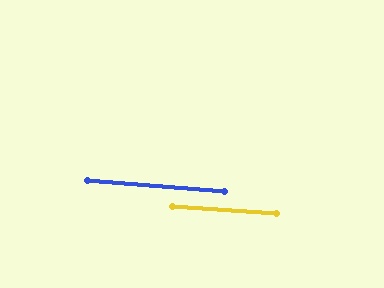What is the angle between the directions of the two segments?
Approximately 1 degree.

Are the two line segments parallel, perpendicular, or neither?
Parallel — their directions differ by only 0.7°.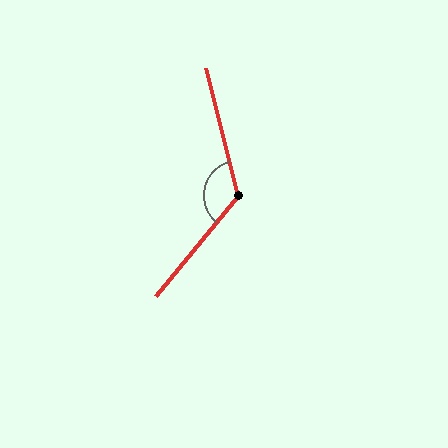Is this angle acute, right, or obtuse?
It is obtuse.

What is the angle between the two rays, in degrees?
Approximately 127 degrees.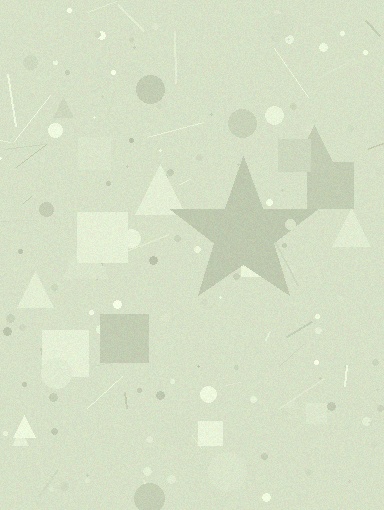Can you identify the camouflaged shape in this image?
The camouflaged shape is a star.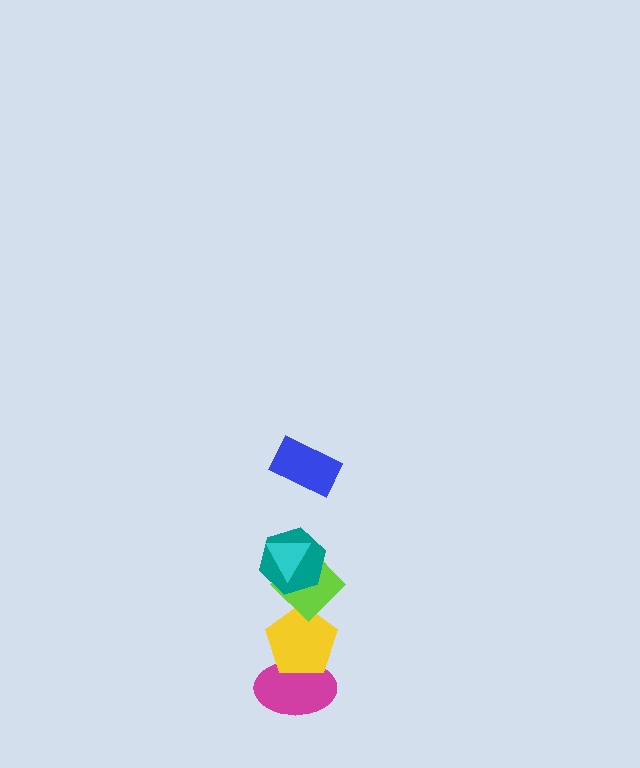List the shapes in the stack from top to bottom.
From top to bottom: the blue rectangle, the cyan triangle, the teal hexagon, the lime diamond, the yellow pentagon, the magenta ellipse.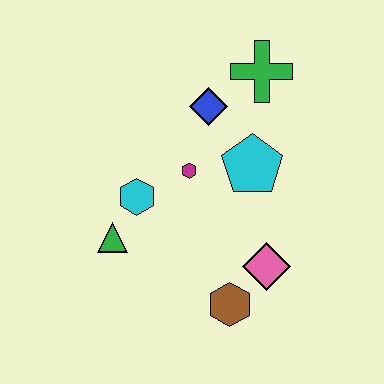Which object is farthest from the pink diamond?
The green cross is farthest from the pink diamond.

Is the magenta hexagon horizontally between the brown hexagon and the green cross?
No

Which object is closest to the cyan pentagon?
The magenta hexagon is closest to the cyan pentagon.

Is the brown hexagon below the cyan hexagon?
Yes